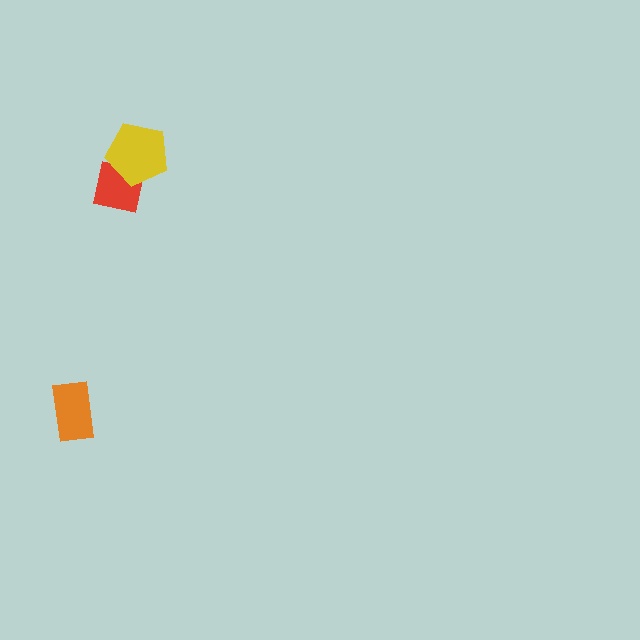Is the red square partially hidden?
Yes, it is partially covered by another shape.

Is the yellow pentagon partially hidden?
No, no other shape covers it.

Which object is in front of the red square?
The yellow pentagon is in front of the red square.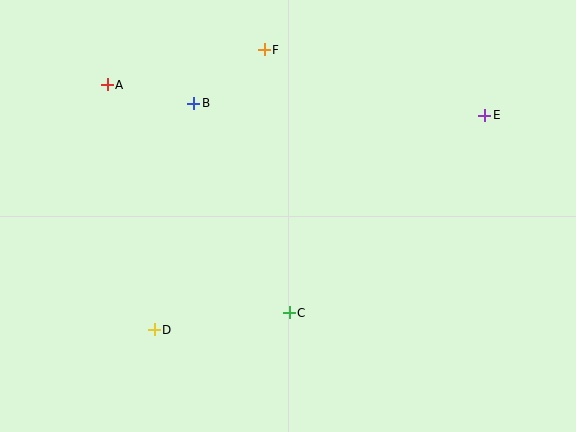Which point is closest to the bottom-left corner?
Point D is closest to the bottom-left corner.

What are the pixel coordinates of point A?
Point A is at (107, 85).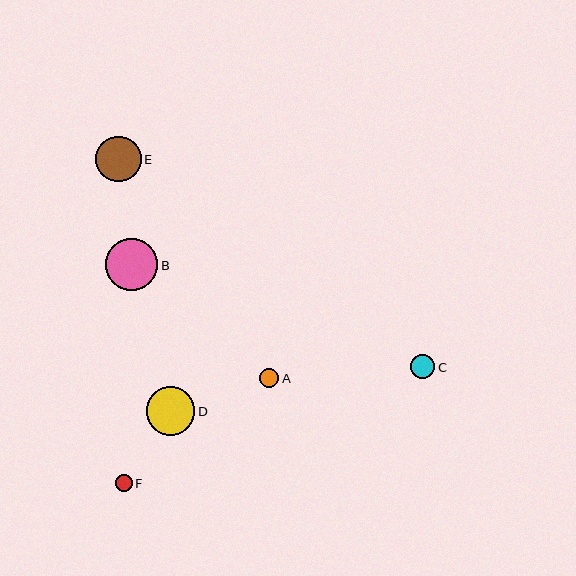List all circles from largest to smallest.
From largest to smallest: B, D, E, C, A, F.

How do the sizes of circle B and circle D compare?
Circle B and circle D are approximately the same size.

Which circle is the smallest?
Circle F is the smallest with a size of approximately 17 pixels.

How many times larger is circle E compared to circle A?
Circle E is approximately 2.4 times the size of circle A.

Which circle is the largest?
Circle B is the largest with a size of approximately 53 pixels.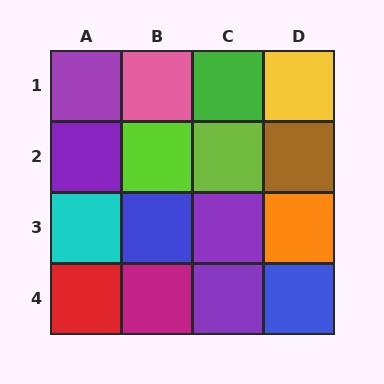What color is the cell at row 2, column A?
Purple.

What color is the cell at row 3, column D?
Orange.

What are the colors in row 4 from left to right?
Red, magenta, purple, blue.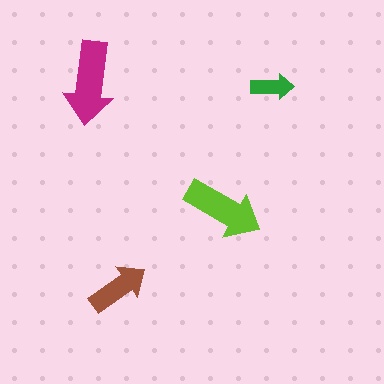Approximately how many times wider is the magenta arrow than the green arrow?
About 2 times wider.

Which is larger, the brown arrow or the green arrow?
The brown one.